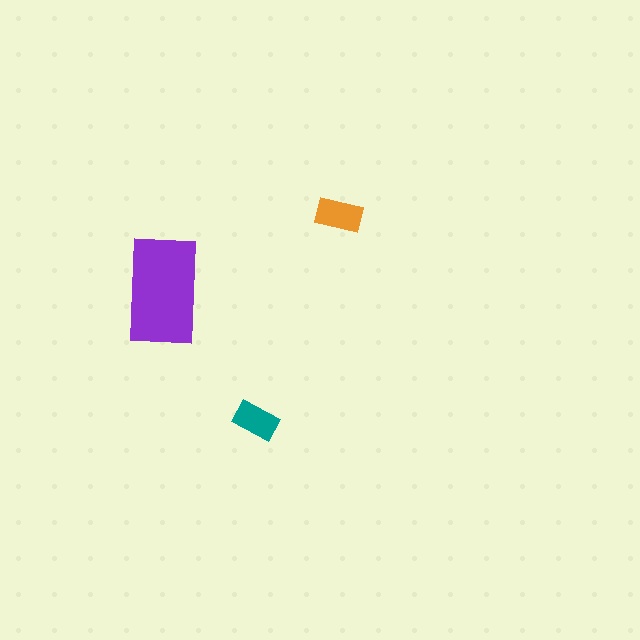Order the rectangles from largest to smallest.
the purple one, the orange one, the teal one.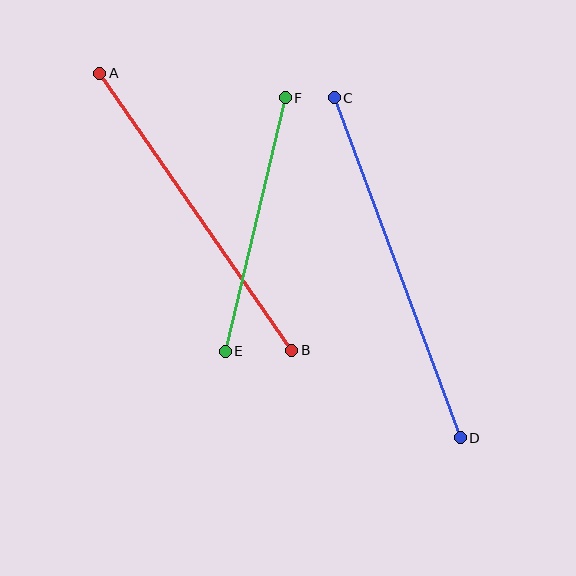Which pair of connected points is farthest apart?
Points C and D are farthest apart.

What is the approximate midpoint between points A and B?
The midpoint is at approximately (196, 212) pixels.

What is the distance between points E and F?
The distance is approximately 260 pixels.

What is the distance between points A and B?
The distance is approximately 337 pixels.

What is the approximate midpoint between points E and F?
The midpoint is at approximately (255, 224) pixels.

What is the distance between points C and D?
The distance is approximately 363 pixels.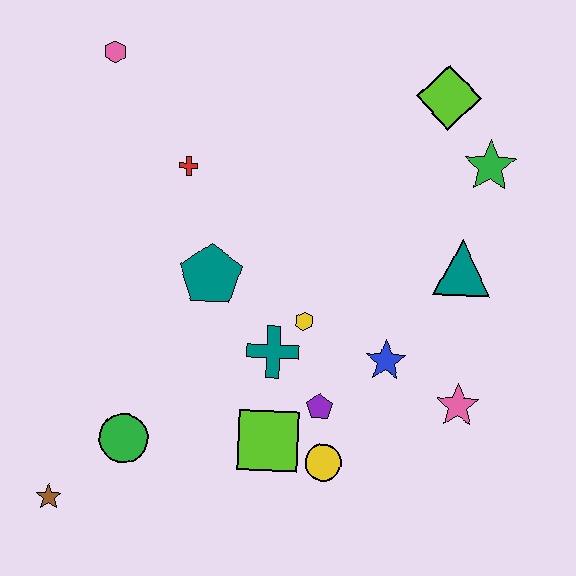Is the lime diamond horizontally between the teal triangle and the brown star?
Yes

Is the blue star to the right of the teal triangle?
No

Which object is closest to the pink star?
The blue star is closest to the pink star.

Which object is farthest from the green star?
The brown star is farthest from the green star.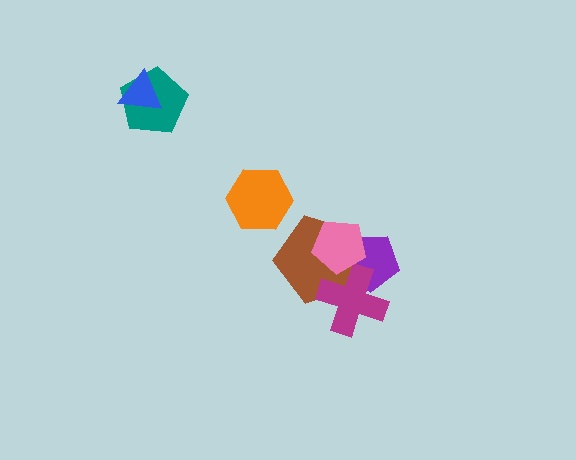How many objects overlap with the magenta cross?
3 objects overlap with the magenta cross.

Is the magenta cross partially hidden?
Yes, it is partially covered by another shape.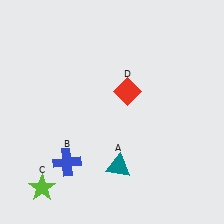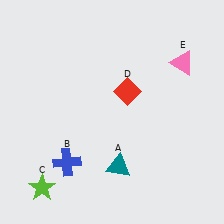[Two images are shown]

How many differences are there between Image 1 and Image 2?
There is 1 difference between the two images.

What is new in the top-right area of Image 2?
A pink triangle (E) was added in the top-right area of Image 2.